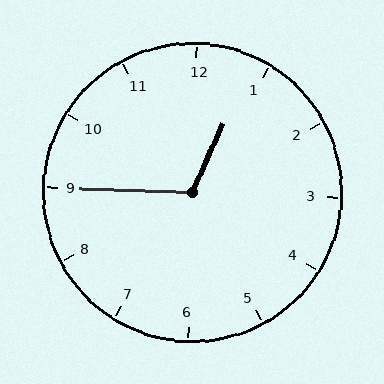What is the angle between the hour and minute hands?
Approximately 112 degrees.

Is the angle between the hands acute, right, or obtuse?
It is obtuse.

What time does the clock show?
12:45.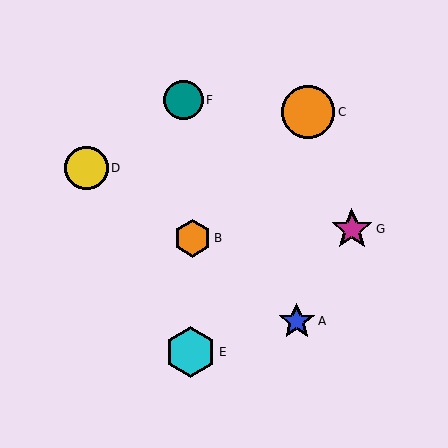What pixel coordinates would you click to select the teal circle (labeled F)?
Click at (183, 100) to select the teal circle F.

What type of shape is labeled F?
Shape F is a teal circle.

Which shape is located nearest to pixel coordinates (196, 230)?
The orange hexagon (labeled B) at (193, 238) is nearest to that location.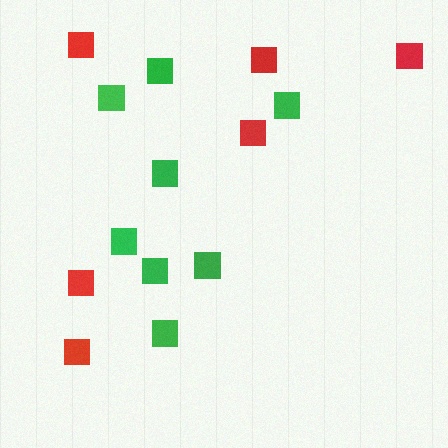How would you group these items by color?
There are 2 groups: one group of red squares (6) and one group of green squares (8).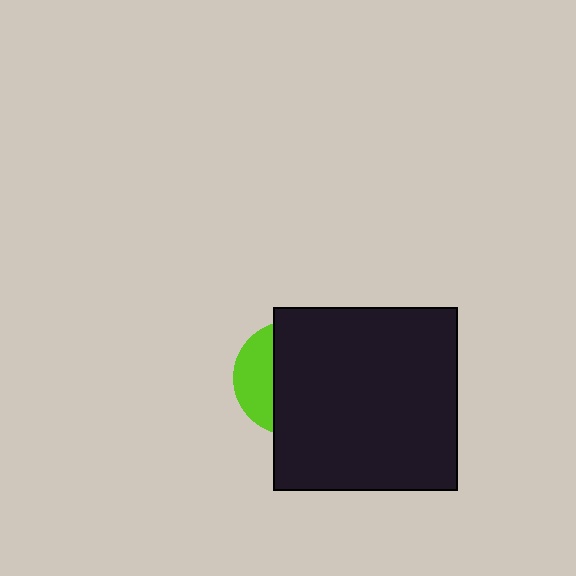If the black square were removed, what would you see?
You would see the complete lime circle.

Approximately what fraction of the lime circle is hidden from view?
Roughly 68% of the lime circle is hidden behind the black square.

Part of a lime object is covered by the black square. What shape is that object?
It is a circle.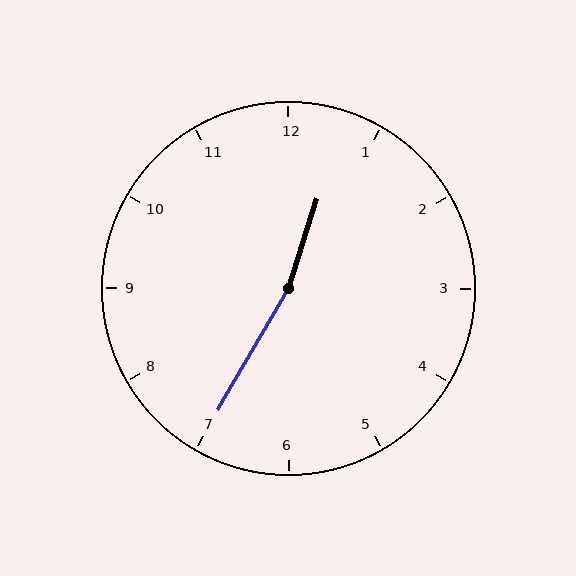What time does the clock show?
12:35.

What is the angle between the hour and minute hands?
Approximately 168 degrees.